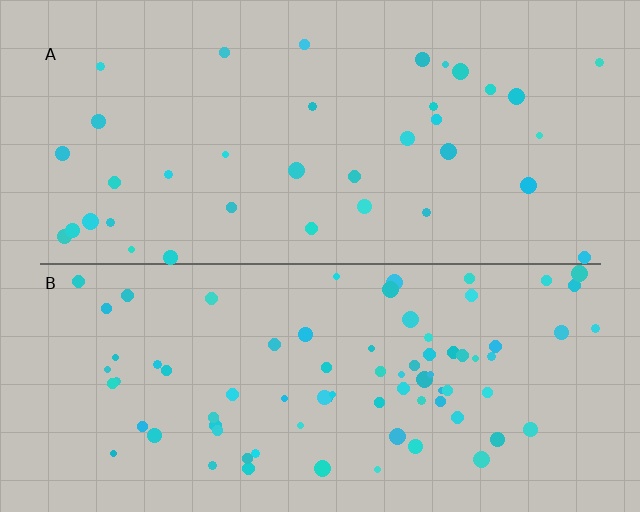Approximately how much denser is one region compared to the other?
Approximately 2.2× — region B over region A.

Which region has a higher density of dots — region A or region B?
B (the bottom).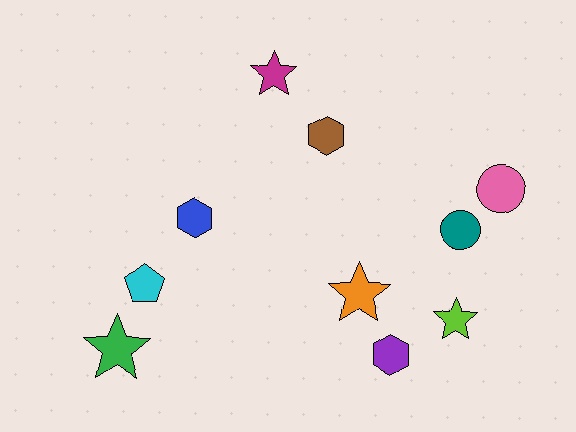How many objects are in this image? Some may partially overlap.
There are 10 objects.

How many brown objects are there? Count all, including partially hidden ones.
There is 1 brown object.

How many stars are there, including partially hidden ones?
There are 4 stars.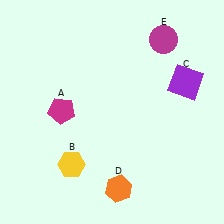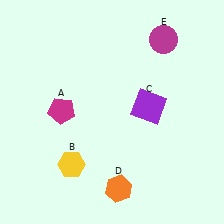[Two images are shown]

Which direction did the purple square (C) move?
The purple square (C) moved left.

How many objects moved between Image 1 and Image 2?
1 object moved between the two images.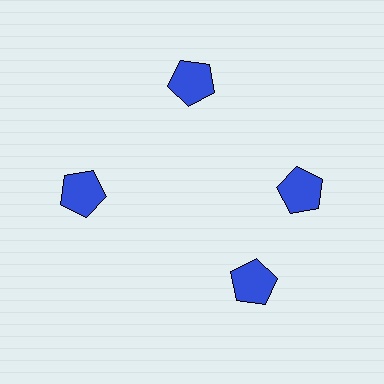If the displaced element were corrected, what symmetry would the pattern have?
It would have 4-fold rotational symmetry — the pattern would map onto itself every 90 degrees.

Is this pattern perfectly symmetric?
No. The 4 blue pentagons are arranged in a ring, but one element near the 6 o'clock position is rotated out of alignment along the ring, breaking the 4-fold rotational symmetry.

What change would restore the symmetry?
The symmetry would be restored by rotating it back into even spacing with its neighbors so that all 4 pentagons sit at equal angles and equal distance from the center.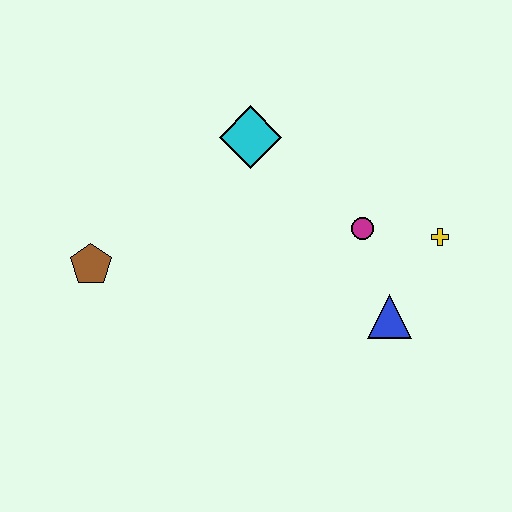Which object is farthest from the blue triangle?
The brown pentagon is farthest from the blue triangle.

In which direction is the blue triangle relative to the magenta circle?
The blue triangle is below the magenta circle.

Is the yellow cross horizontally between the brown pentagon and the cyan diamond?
No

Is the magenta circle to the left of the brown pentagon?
No